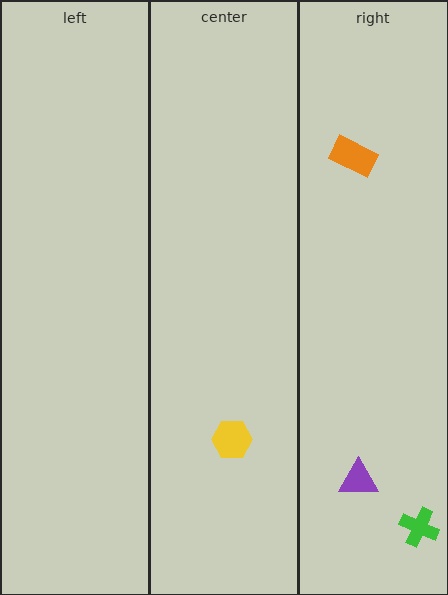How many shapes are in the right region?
3.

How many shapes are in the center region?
1.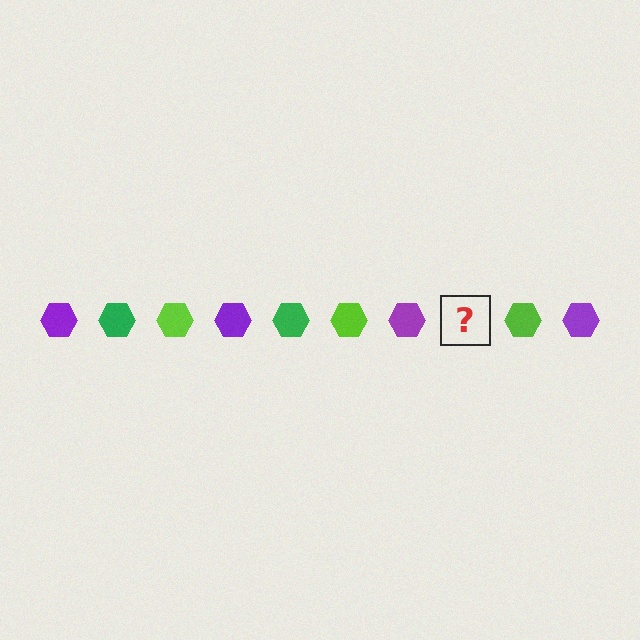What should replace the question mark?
The question mark should be replaced with a green hexagon.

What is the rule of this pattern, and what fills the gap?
The rule is that the pattern cycles through purple, green, lime hexagons. The gap should be filled with a green hexagon.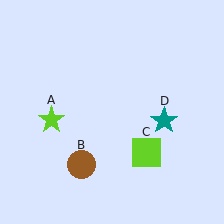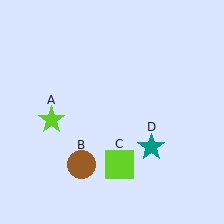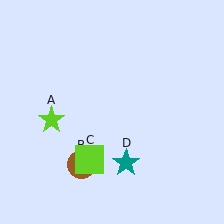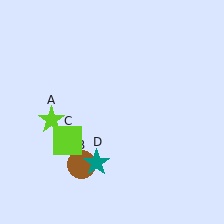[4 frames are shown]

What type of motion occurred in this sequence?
The lime square (object C), teal star (object D) rotated clockwise around the center of the scene.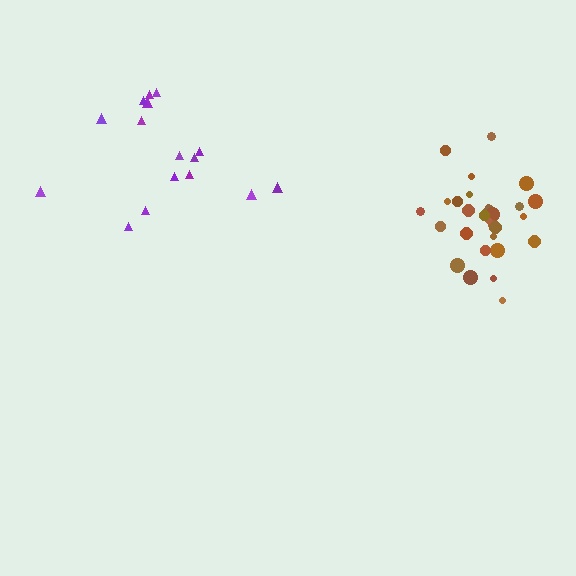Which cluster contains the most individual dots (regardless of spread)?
Brown (30).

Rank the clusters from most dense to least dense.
brown, purple.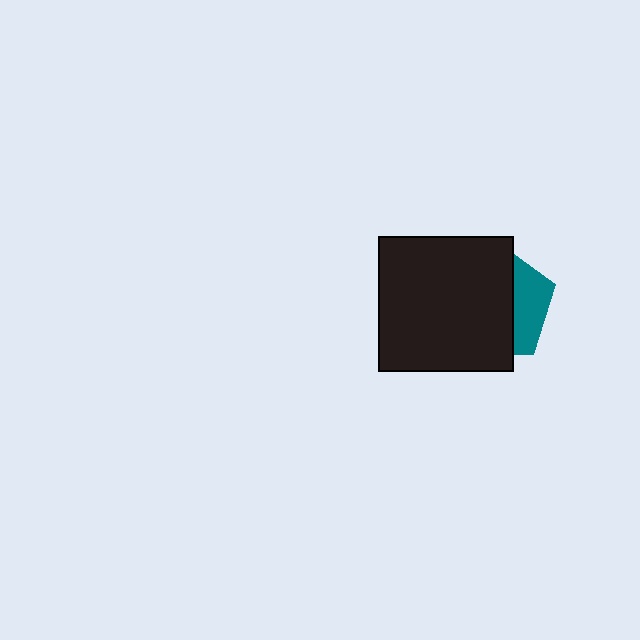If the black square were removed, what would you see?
You would see the complete teal pentagon.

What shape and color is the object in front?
The object in front is a black square.